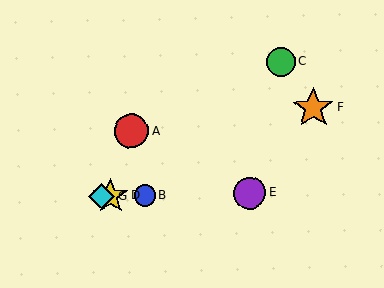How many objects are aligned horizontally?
4 objects (B, D, E, G) are aligned horizontally.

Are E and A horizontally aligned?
No, E is at y≈193 and A is at y≈131.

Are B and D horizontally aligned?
Yes, both are at y≈196.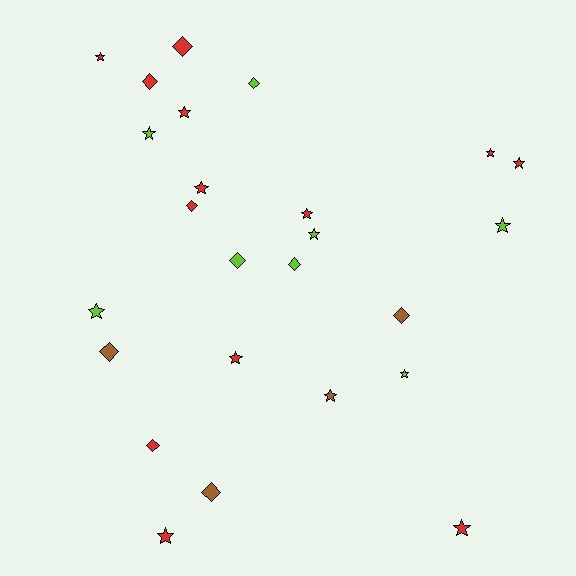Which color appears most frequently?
Red, with 13 objects.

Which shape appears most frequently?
Star, with 15 objects.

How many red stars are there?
There are 9 red stars.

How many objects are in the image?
There are 25 objects.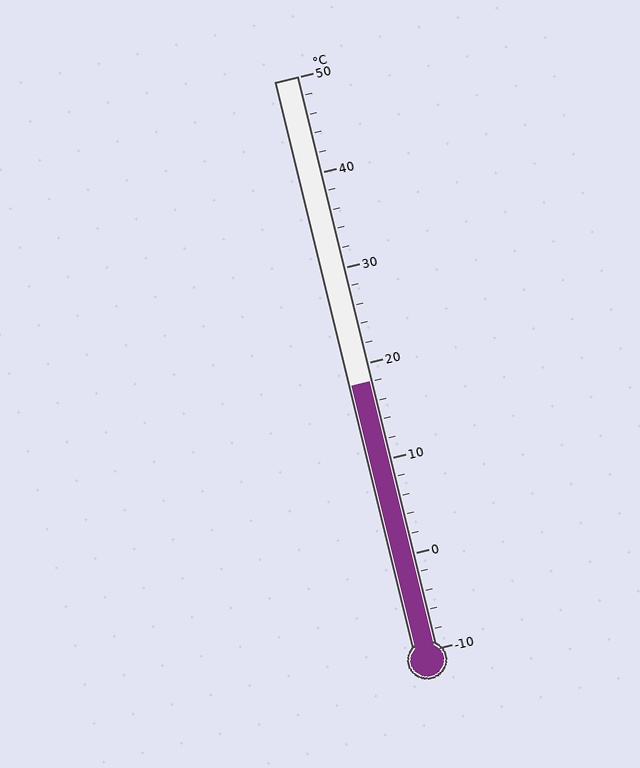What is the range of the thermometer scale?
The thermometer scale ranges from -10°C to 50°C.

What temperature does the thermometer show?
The thermometer shows approximately 18°C.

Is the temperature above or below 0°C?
The temperature is above 0°C.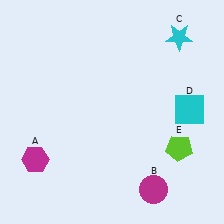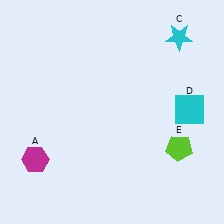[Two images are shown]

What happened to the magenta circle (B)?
The magenta circle (B) was removed in Image 2. It was in the bottom-right area of Image 1.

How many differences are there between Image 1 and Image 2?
There is 1 difference between the two images.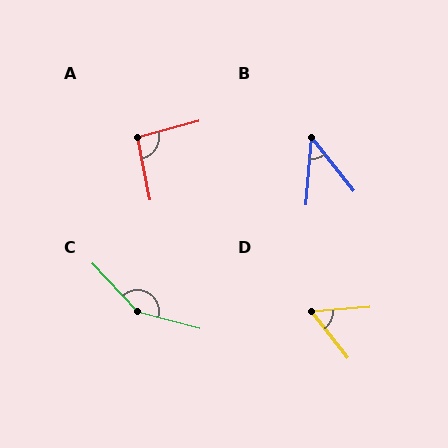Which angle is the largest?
C, at approximately 148 degrees.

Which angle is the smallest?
B, at approximately 43 degrees.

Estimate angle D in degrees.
Approximately 56 degrees.